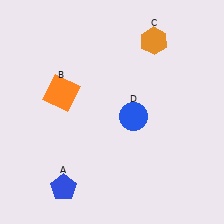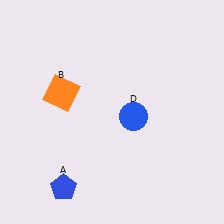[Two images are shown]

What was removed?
The orange hexagon (C) was removed in Image 2.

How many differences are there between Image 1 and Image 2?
There is 1 difference between the two images.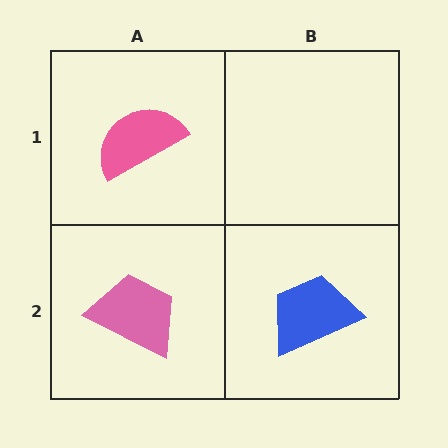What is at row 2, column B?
A blue trapezoid.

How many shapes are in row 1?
1 shape.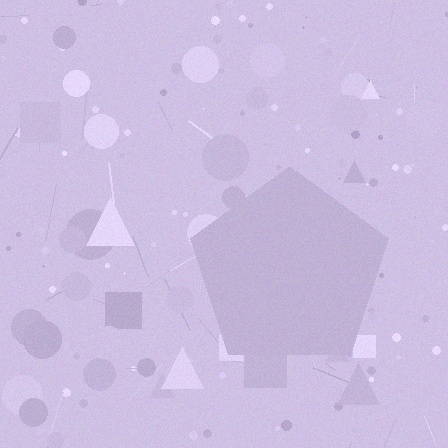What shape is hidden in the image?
A pentagon is hidden in the image.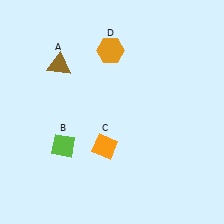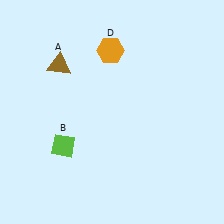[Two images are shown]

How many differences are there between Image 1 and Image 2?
There is 1 difference between the two images.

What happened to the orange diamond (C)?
The orange diamond (C) was removed in Image 2. It was in the bottom-left area of Image 1.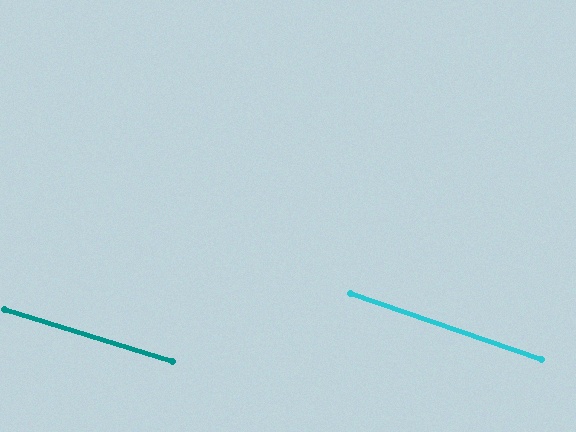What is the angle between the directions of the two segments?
Approximately 2 degrees.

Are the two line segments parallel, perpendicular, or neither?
Parallel — their directions differ by only 1.6°.